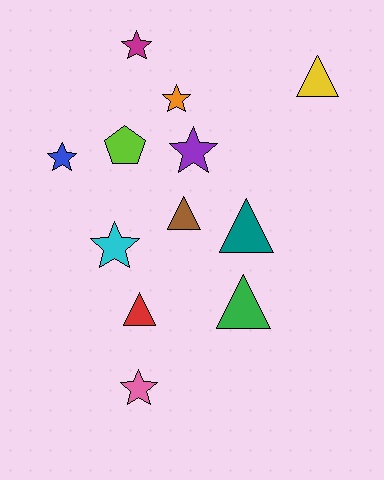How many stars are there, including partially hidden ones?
There are 6 stars.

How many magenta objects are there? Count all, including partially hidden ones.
There is 1 magenta object.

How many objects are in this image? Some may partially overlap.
There are 12 objects.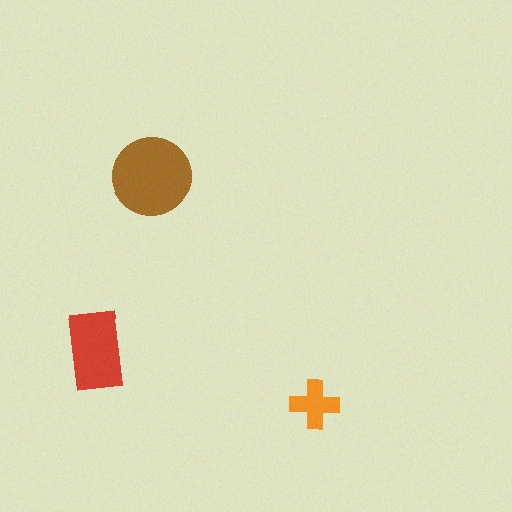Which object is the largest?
The brown circle.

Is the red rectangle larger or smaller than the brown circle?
Smaller.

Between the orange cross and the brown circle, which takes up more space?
The brown circle.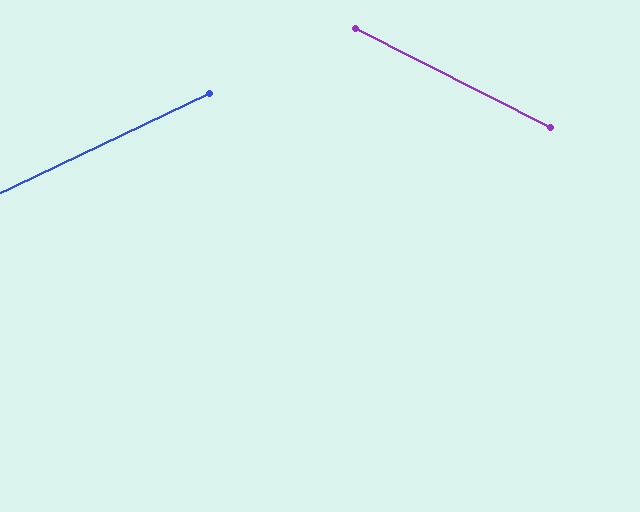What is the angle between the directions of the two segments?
Approximately 52 degrees.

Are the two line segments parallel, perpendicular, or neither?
Neither parallel nor perpendicular — they differ by about 52°.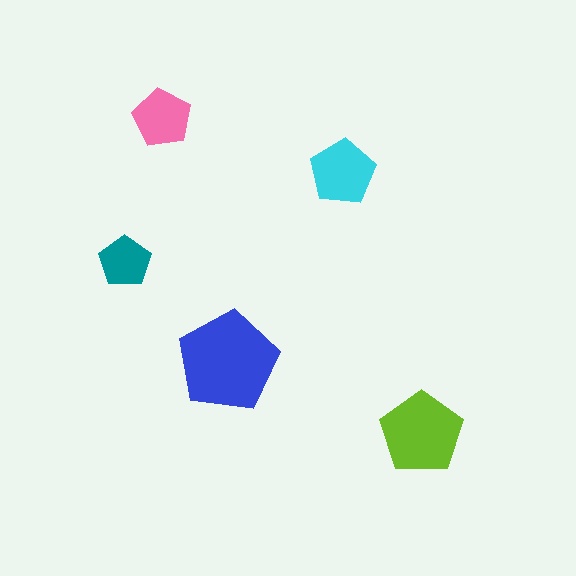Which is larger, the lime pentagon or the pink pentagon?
The lime one.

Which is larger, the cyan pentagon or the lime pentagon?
The lime one.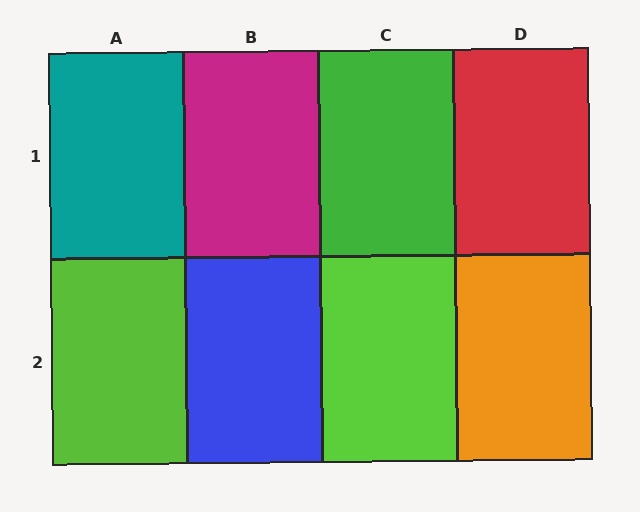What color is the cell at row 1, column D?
Red.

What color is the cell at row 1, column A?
Teal.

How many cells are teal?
1 cell is teal.